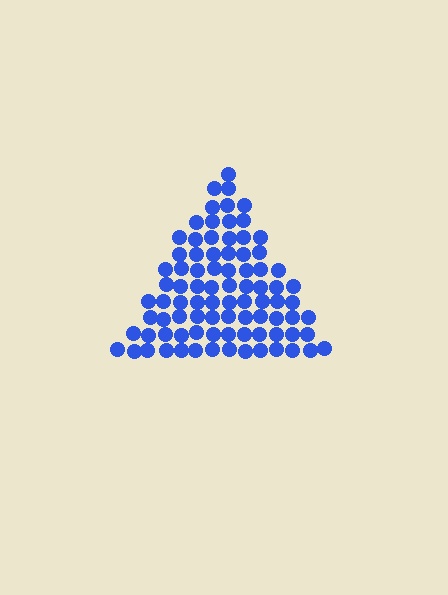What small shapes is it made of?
It is made of small circles.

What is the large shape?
The large shape is a triangle.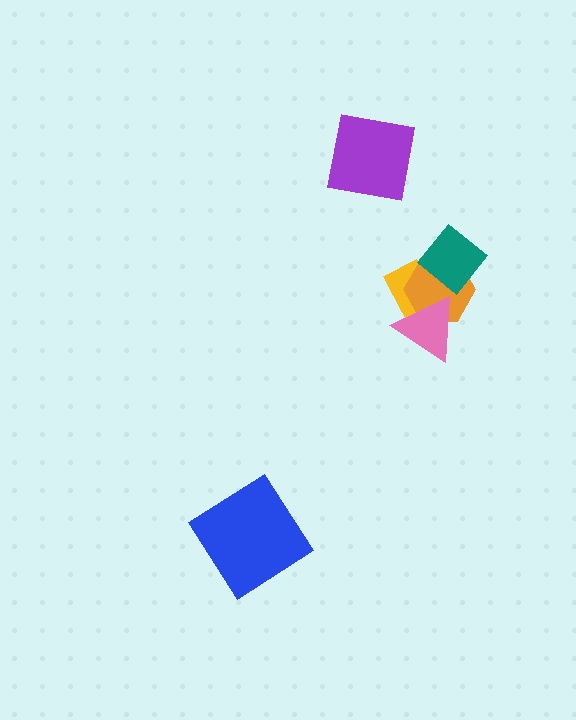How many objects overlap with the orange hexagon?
3 objects overlap with the orange hexagon.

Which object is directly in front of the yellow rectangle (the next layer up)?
The orange hexagon is directly in front of the yellow rectangle.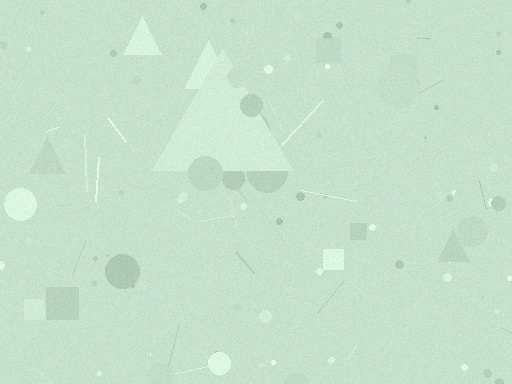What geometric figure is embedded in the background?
A triangle is embedded in the background.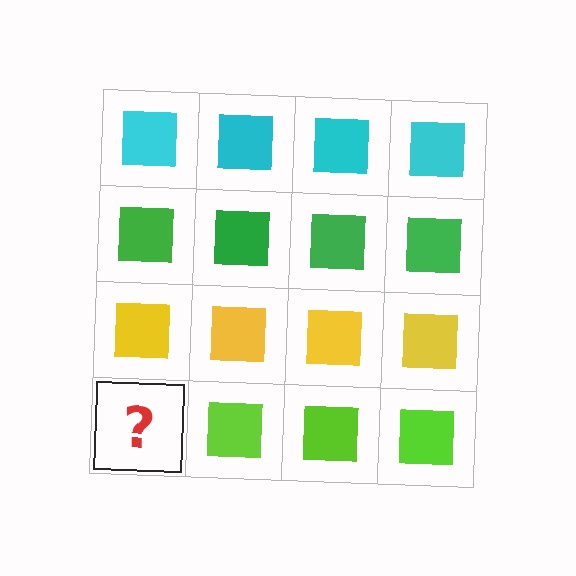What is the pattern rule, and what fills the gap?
The rule is that each row has a consistent color. The gap should be filled with a lime square.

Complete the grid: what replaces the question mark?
The question mark should be replaced with a lime square.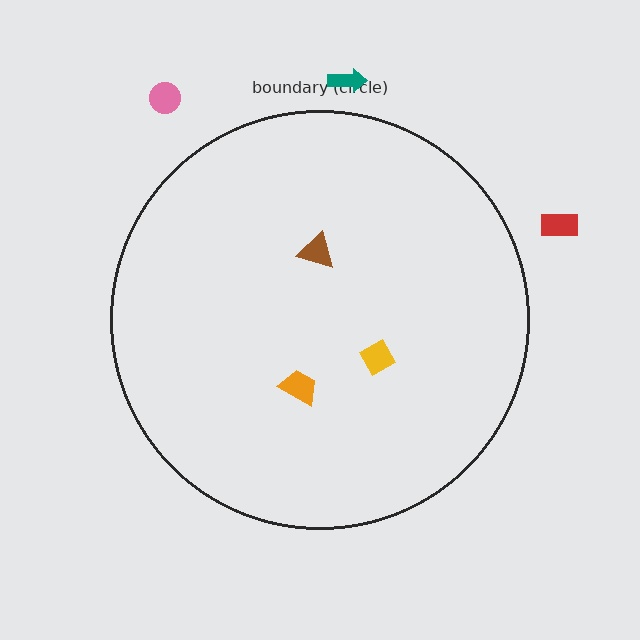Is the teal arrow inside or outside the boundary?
Outside.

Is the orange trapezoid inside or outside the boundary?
Inside.